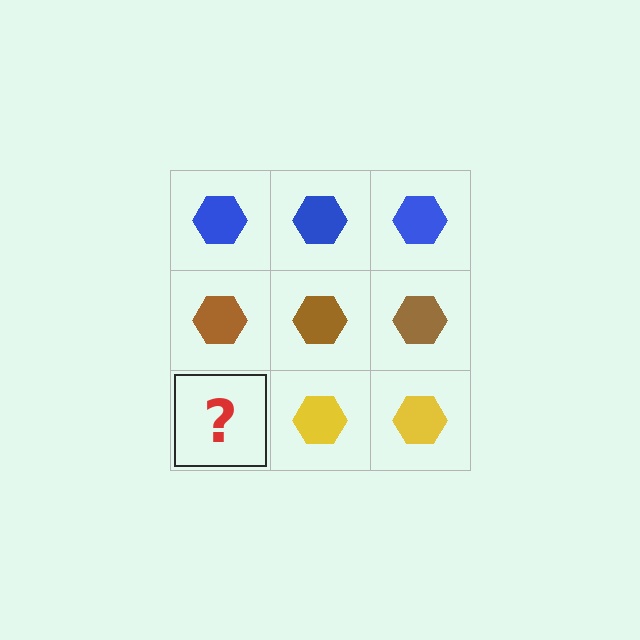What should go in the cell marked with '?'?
The missing cell should contain a yellow hexagon.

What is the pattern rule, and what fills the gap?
The rule is that each row has a consistent color. The gap should be filled with a yellow hexagon.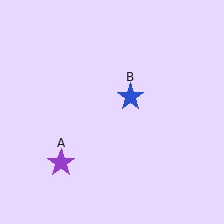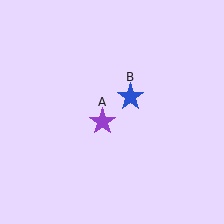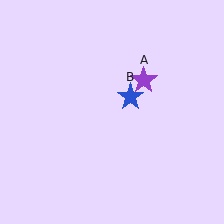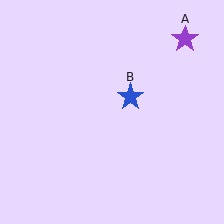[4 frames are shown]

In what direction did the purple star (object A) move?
The purple star (object A) moved up and to the right.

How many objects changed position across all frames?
1 object changed position: purple star (object A).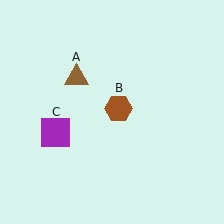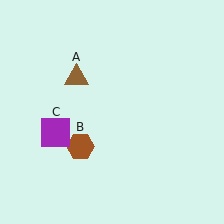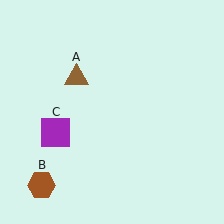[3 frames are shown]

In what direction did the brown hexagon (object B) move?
The brown hexagon (object B) moved down and to the left.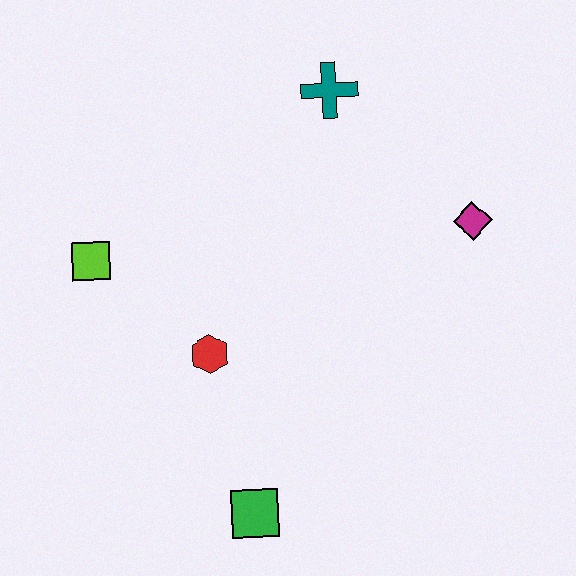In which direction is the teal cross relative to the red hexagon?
The teal cross is above the red hexagon.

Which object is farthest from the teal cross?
The green square is farthest from the teal cross.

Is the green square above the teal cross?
No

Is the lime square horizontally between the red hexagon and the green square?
No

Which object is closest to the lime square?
The red hexagon is closest to the lime square.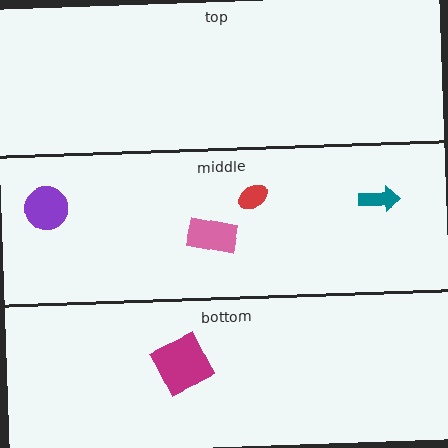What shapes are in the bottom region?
The magenta square.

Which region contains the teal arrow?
The middle region.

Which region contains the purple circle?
The middle region.